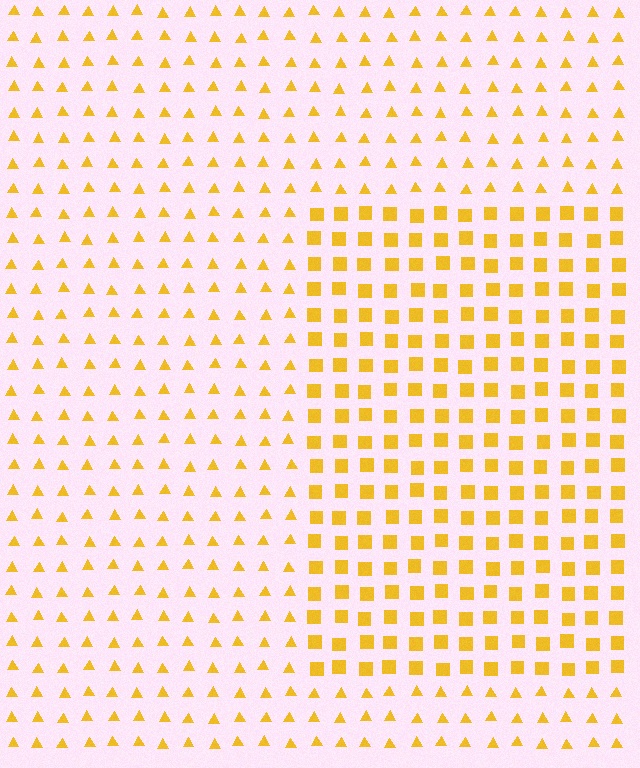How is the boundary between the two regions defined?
The boundary is defined by a change in element shape: squares inside vs. triangles outside. All elements share the same color and spacing.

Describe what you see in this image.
The image is filled with small yellow elements arranged in a uniform grid. A rectangle-shaped region contains squares, while the surrounding area contains triangles. The boundary is defined purely by the change in element shape.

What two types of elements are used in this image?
The image uses squares inside the rectangle region and triangles outside it.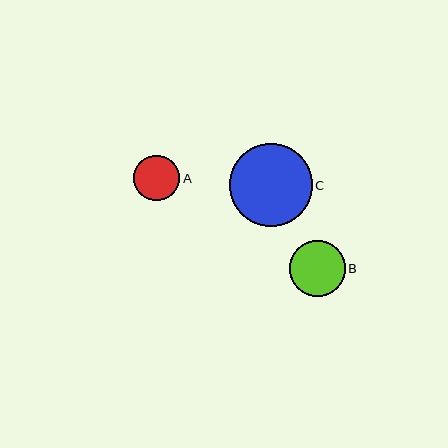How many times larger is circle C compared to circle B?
Circle C is approximately 1.5 times the size of circle B.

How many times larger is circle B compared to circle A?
Circle B is approximately 1.2 times the size of circle A.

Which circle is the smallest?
Circle A is the smallest with a size of approximately 46 pixels.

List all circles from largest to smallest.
From largest to smallest: C, B, A.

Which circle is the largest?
Circle C is the largest with a size of approximately 83 pixels.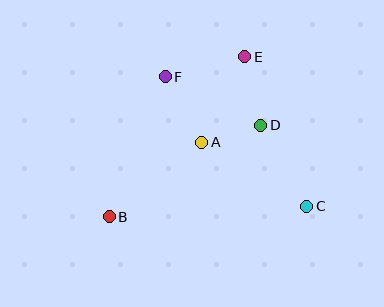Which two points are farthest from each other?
Points B and E are farthest from each other.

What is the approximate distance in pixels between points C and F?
The distance between C and F is approximately 192 pixels.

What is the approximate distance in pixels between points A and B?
The distance between A and B is approximately 119 pixels.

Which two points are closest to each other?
Points A and D are closest to each other.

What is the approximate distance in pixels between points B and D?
The distance between B and D is approximately 177 pixels.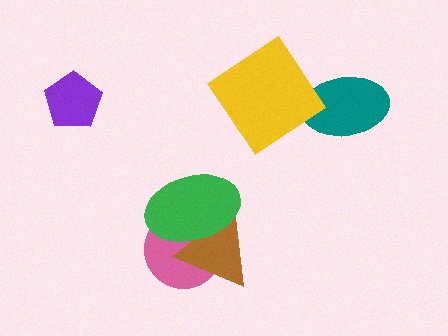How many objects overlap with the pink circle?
2 objects overlap with the pink circle.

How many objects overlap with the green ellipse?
2 objects overlap with the green ellipse.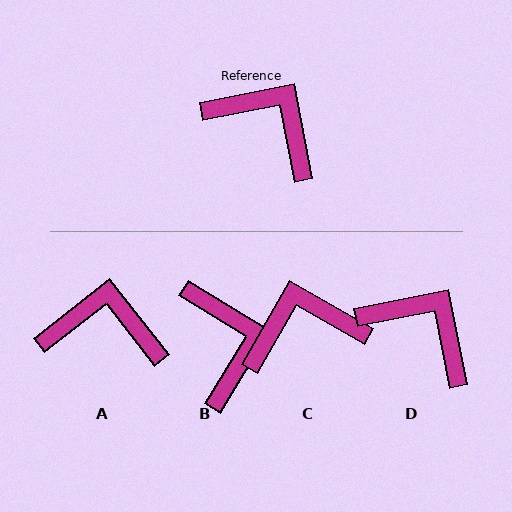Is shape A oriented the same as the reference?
No, it is off by about 27 degrees.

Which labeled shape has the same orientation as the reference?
D.